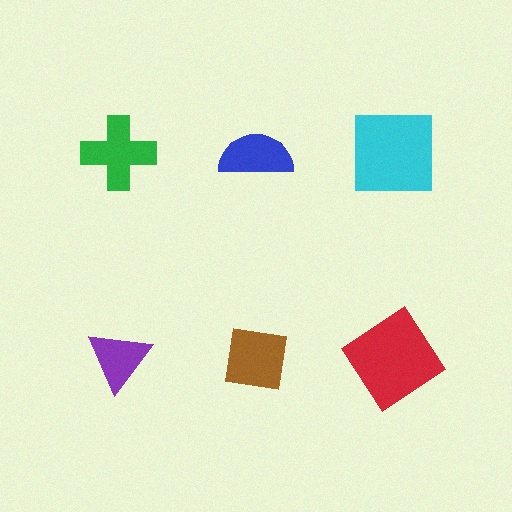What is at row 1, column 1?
A green cross.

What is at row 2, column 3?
A red diamond.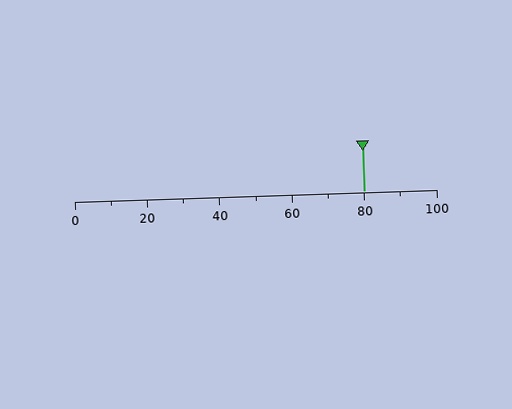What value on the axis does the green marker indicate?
The marker indicates approximately 80.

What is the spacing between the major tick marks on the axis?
The major ticks are spaced 20 apart.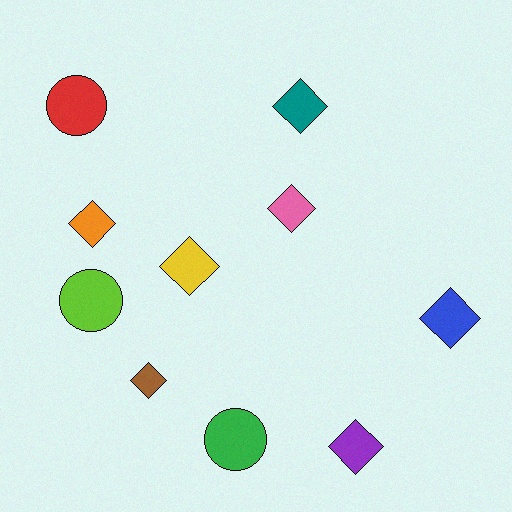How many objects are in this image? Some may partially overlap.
There are 10 objects.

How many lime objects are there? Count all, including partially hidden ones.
There is 1 lime object.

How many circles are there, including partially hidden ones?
There are 3 circles.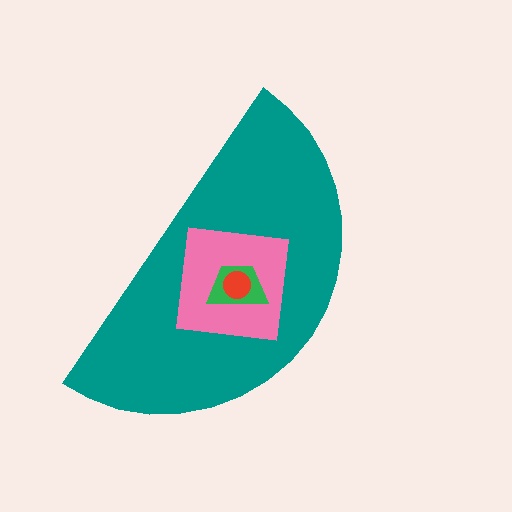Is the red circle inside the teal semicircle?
Yes.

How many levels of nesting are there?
4.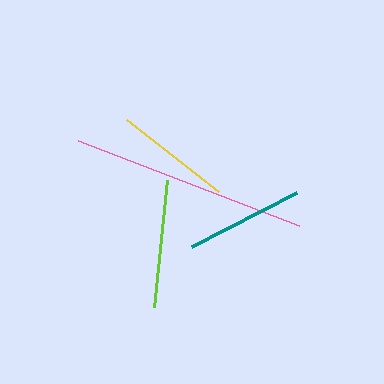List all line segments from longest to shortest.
From longest to shortest: pink, lime, teal, yellow.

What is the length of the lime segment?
The lime segment is approximately 128 pixels long.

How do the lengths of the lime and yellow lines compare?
The lime and yellow lines are approximately the same length.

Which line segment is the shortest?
The yellow line is the shortest at approximately 117 pixels.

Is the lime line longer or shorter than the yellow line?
The lime line is longer than the yellow line.